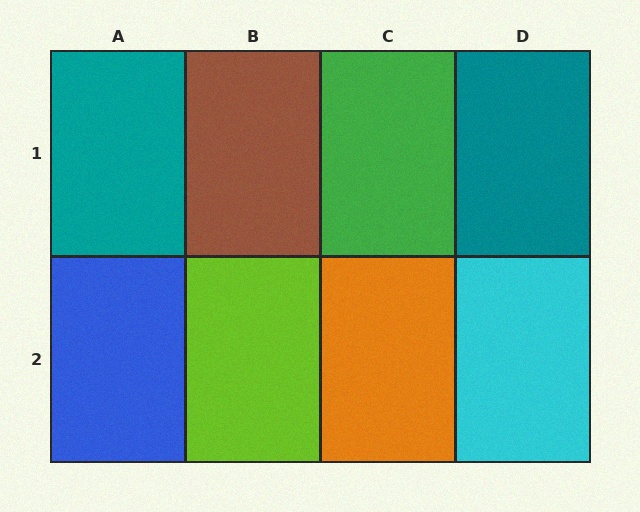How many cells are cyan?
1 cell is cyan.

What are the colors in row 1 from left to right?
Teal, brown, green, teal.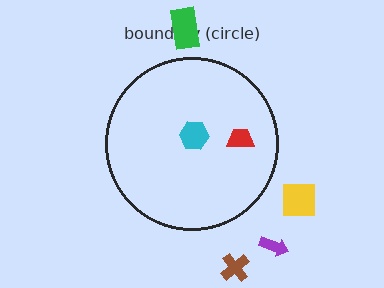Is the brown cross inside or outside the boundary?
Outside.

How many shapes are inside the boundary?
2 inside, 4 outside.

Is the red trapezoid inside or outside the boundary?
Inside.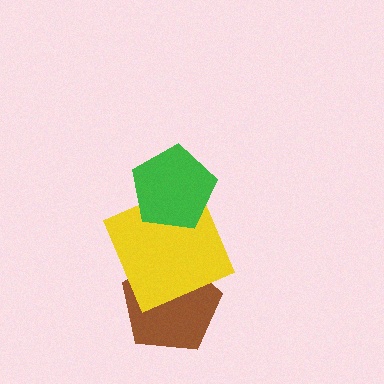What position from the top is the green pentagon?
The green pentagon is 1st from the top.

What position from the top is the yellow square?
The yellow square is 2nd from the top.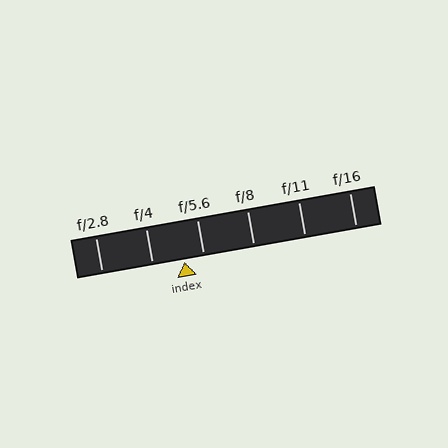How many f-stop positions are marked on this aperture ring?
There are 6 f-stop positions marked.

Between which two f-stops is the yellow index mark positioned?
The index mark is between f/4 and f/5.6.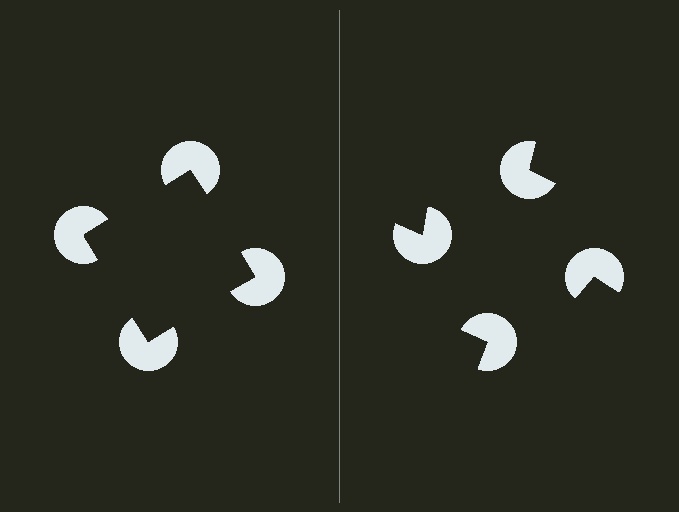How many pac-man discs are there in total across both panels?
8 — 4 on each side.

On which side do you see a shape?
An illusory square appears on the left side. On the right side the wedge cuts are rotated, so no coherent shape forms.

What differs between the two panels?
The pac-man discs are positioned identically on both sides; only the wedge orientations differ. On the left they align to a square; on the right they are misaligned.